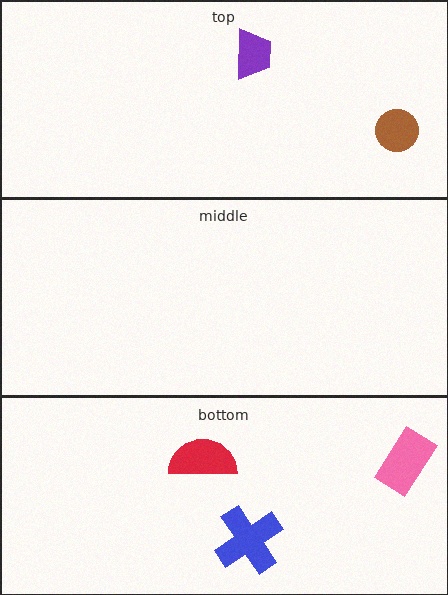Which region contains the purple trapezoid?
The top region.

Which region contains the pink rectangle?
The bottom region.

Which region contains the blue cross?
The bottom region.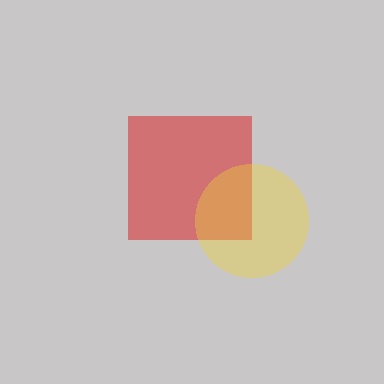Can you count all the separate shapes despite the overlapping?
Yes, there are 2 separate shapes.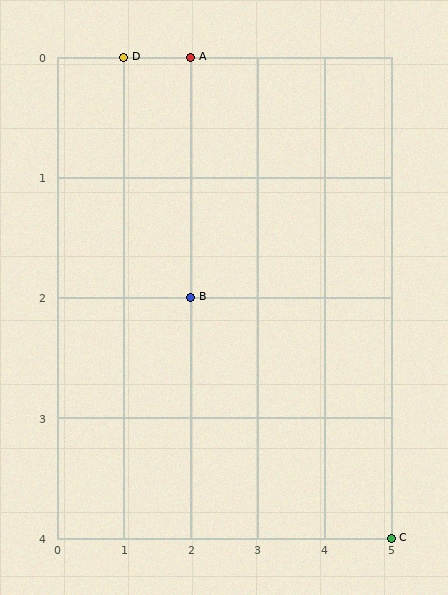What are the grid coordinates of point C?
Point C is at grid coordinates (5, 4).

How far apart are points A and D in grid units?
Points A and D are 1 column apart.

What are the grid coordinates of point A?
Point A is at grid coordinates (2, 0).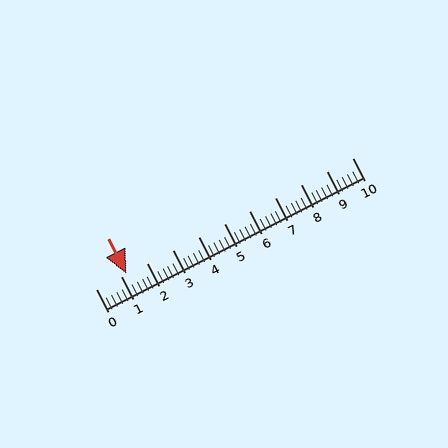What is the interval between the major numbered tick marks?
The major tick marks are spaced 1 units apart.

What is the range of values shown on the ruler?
The ruler shows values from 0 to 10.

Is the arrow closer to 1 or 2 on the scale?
The arrow is closer to 1.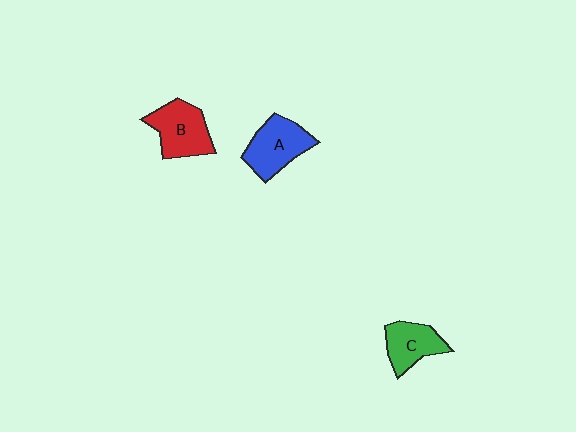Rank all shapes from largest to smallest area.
From largest to smallest: B (red), A (blue), C (green).